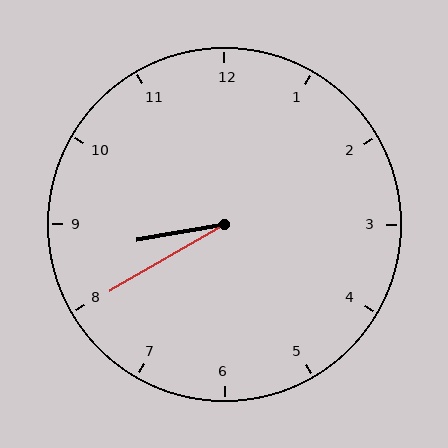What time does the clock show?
8:40.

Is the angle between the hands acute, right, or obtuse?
It is acute.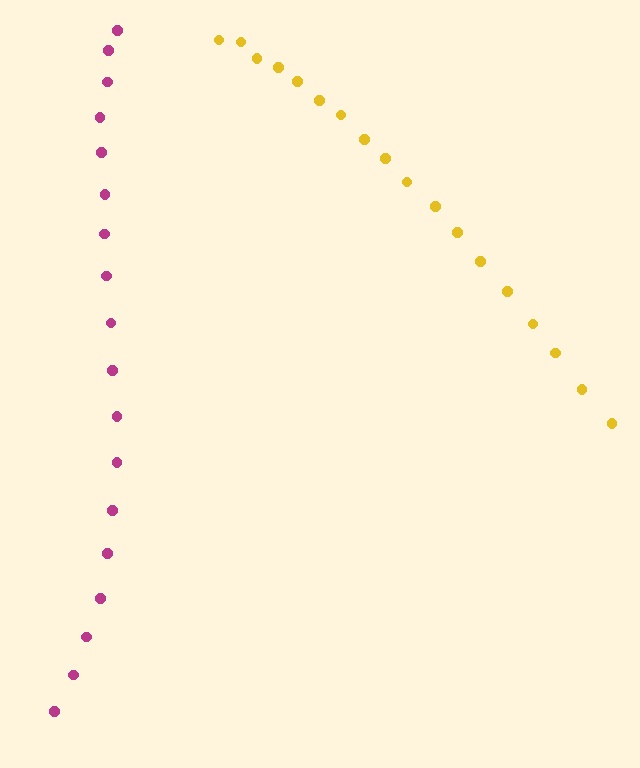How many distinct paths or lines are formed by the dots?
There are 2 distinct paths.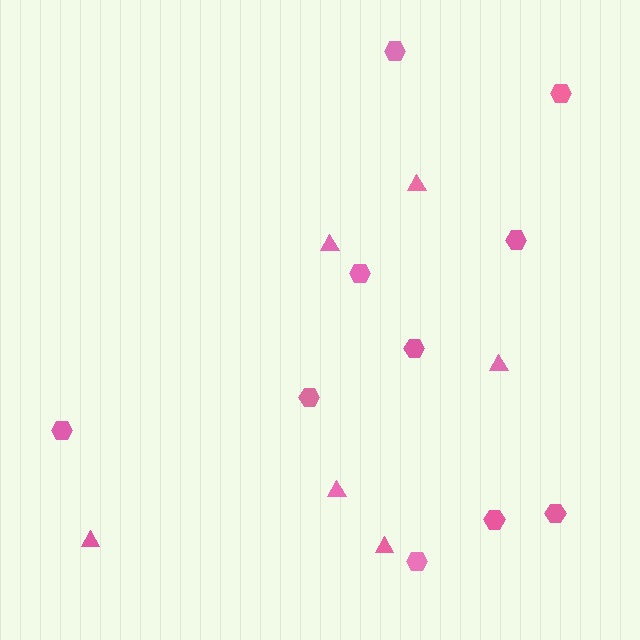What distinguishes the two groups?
There are 2 groups: one group of triangles (6) and one group of hexagons (10).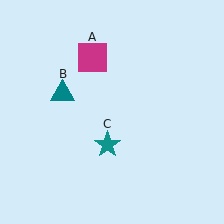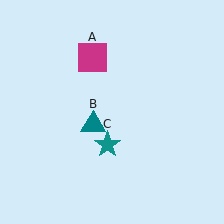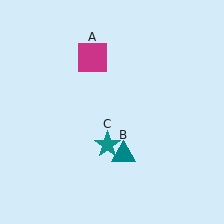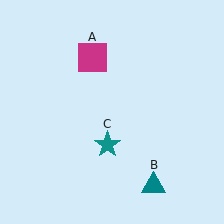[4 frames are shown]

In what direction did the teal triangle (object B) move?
The teal triangle (object B) moved down and to the right.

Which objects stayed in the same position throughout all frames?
Magenta square (object A) and teal star (object C) remained stationary.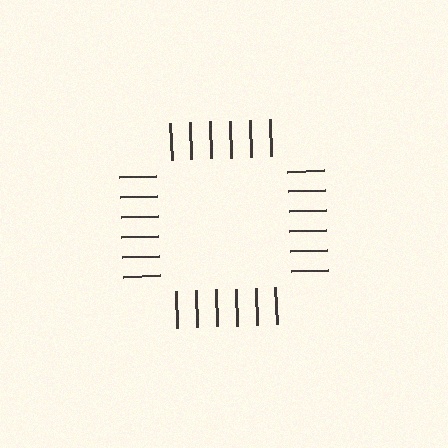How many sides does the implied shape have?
4 sides — the line-ends trace a square.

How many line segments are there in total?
24 — 6 along each of the 4 edges.